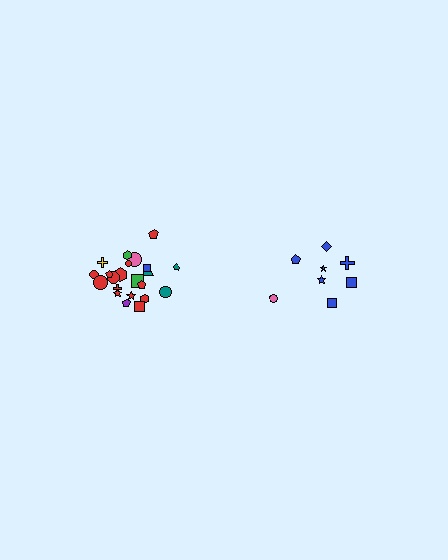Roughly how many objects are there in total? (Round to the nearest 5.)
Roughly 30 objects in total.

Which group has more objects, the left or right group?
The left group.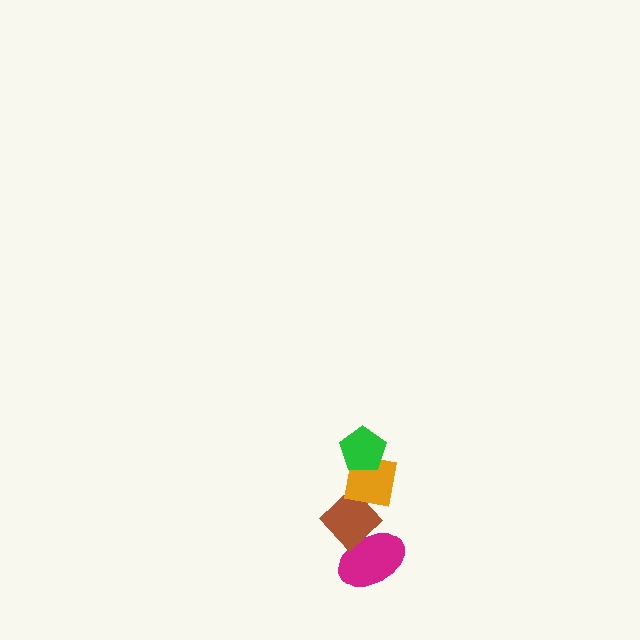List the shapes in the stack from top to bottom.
From top to bottom: the green pentagon, the orange square, the brown diamond, the magenta ellipse.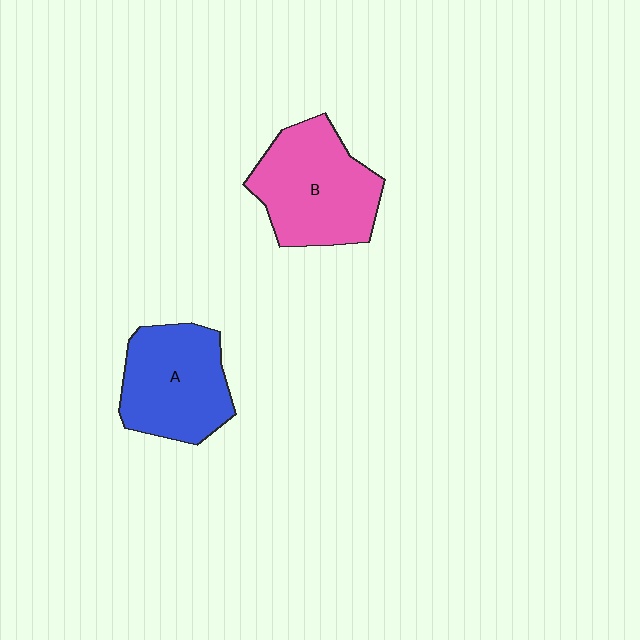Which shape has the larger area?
Shape B (pink).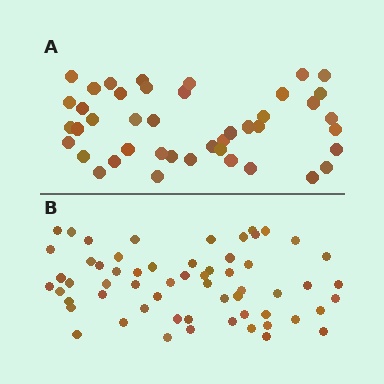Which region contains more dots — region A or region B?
Region B (the bottom region) has more dots.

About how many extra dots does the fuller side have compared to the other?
Region B has approximately 15 more dots than region A.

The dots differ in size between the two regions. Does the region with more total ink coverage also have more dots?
No. Region A has more total ink coverage because its dots are larger, but region B actually contains more individual dots. Total area can be misleading — the number of items is what matters here.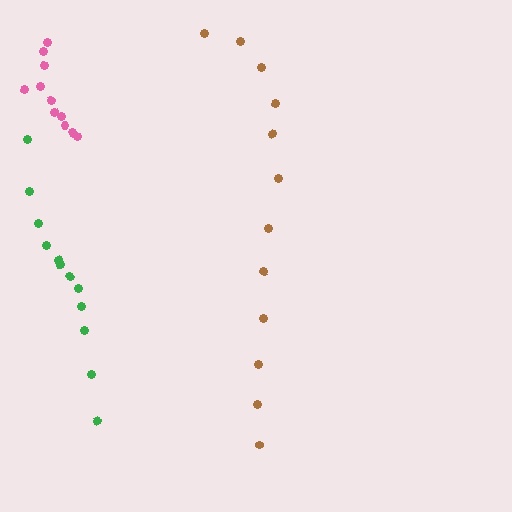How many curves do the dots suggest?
There are 3 distinct paths.